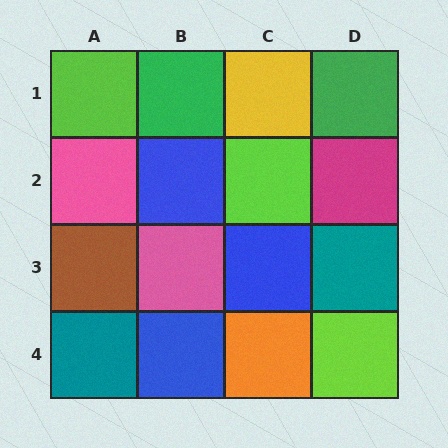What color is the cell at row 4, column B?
Blue.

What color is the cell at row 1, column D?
Green.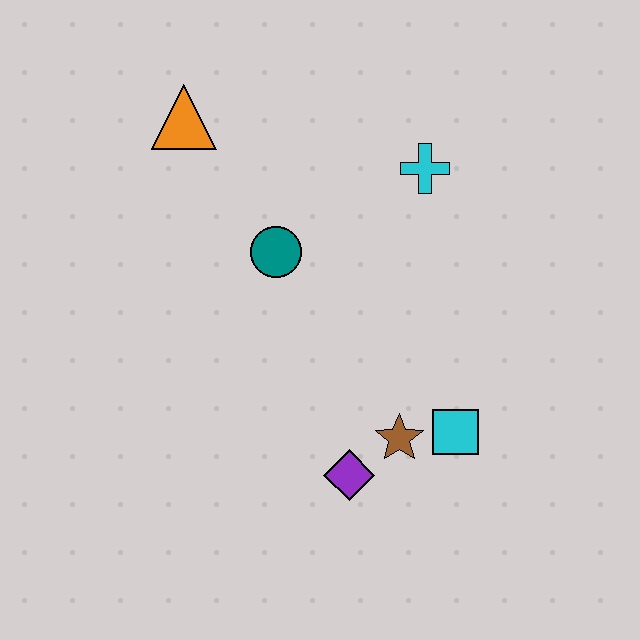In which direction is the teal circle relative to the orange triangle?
The teal circle is below the orange triangle.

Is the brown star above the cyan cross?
No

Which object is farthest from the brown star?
The orange triangle is farthest from the brown star.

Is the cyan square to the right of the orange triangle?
Yes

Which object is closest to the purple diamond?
The brown star is closest to the purple diamond.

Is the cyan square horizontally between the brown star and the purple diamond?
No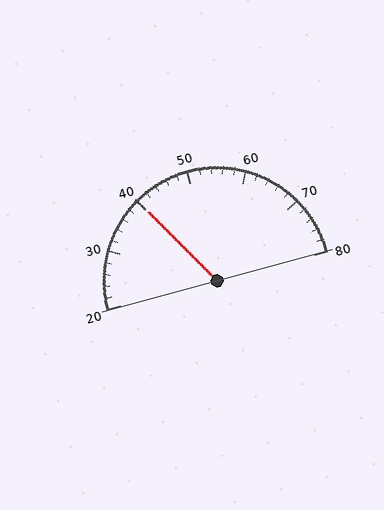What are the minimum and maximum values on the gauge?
The gauge ranges from 20 to 80.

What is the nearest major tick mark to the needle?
The nearest major tick mark is 40.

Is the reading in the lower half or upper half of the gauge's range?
The reading is in the lower half of the range (20 to 80).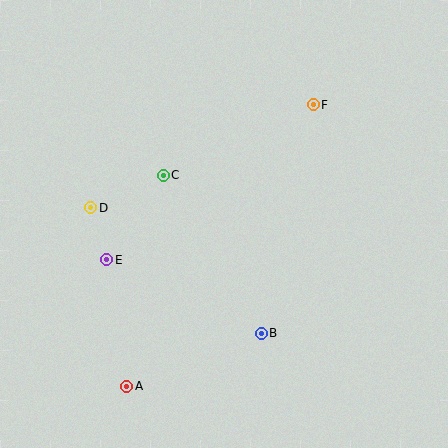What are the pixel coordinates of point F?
Point F is at (313, 105).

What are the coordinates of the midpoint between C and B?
The midpoint between C and B is at (212, 254).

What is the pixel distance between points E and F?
The distance between E and F is 258 pixels.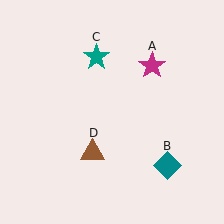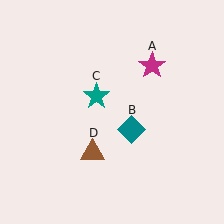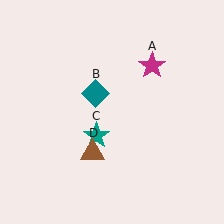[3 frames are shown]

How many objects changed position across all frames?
2 objects changed position: teal diamond (object B), teal star (object C).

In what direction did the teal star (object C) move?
The teal star (object C) moved down.